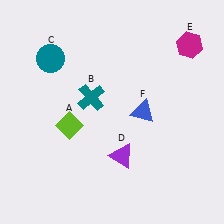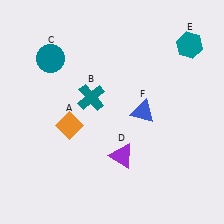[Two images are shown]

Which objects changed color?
A changed from lime to orange. E changed from magenta to teal.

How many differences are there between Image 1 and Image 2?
There are 2 differences between the two images.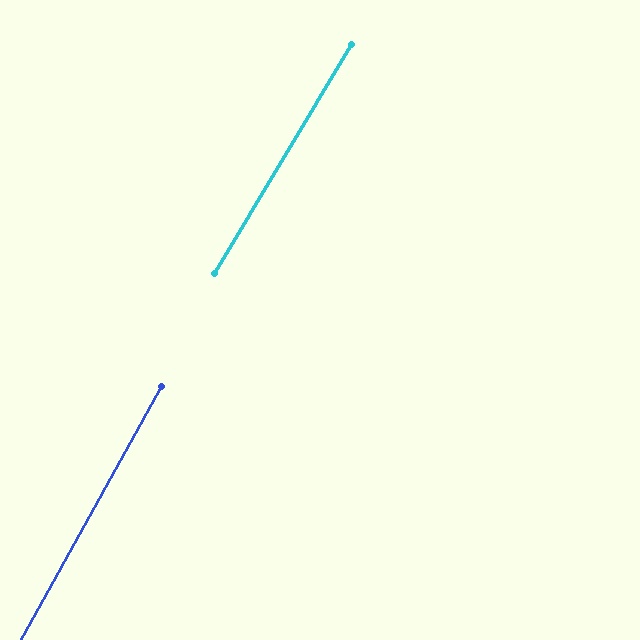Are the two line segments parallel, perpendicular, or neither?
Parallel — their directions differ by only 2.0°.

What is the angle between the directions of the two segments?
Approximately 2 degrees.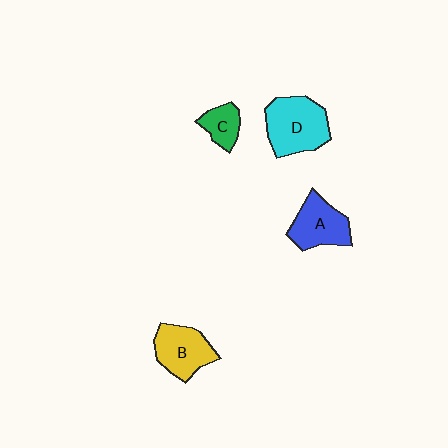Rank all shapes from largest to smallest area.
From largest to smallest: D (cyan), B (yellow), A (blue), C (green).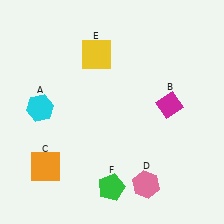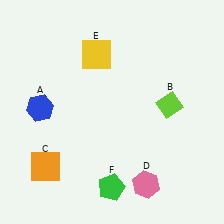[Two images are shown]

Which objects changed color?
A changed from cyan to blue. B changed from magenta to lime.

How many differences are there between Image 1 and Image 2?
There are 2 differences between the two images.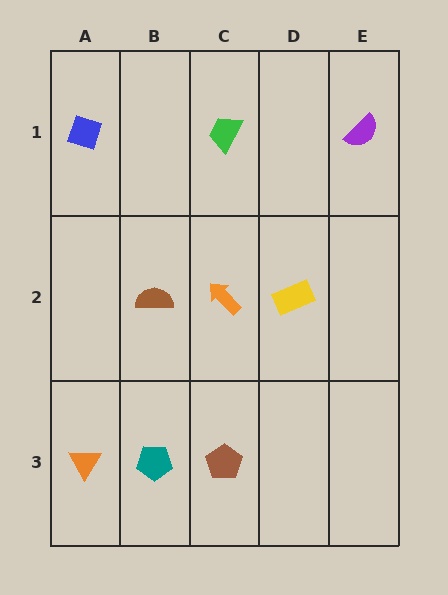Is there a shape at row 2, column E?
No, that cell is empty.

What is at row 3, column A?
An orange triangle.